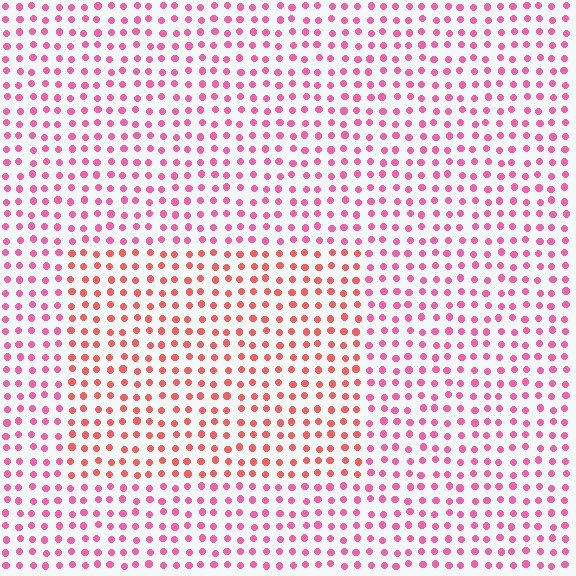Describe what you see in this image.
The image is filled with small pink elements in a uniform arrangement. A rectangle-shaped region is visible where the elements are tinted to a slightly different hue, forming a subtle color boundary.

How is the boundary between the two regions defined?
The boundary is defined purely by a slight shift in hue (about 31 degrees). Spacing, size, and orientation are identical on both sides.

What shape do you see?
I see a rectangle.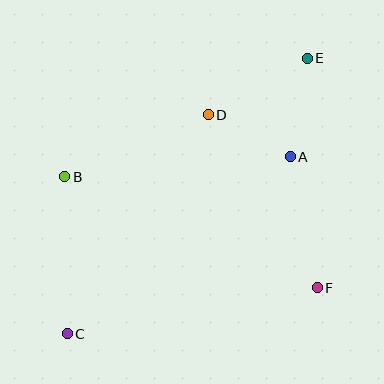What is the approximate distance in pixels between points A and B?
The distance between A and B is approximately 226 pixels.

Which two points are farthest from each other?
Points C and E are farthest from each other.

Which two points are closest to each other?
Points A and D are closest to each other.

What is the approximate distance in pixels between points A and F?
The distance between A and F is approximately 134 pixels.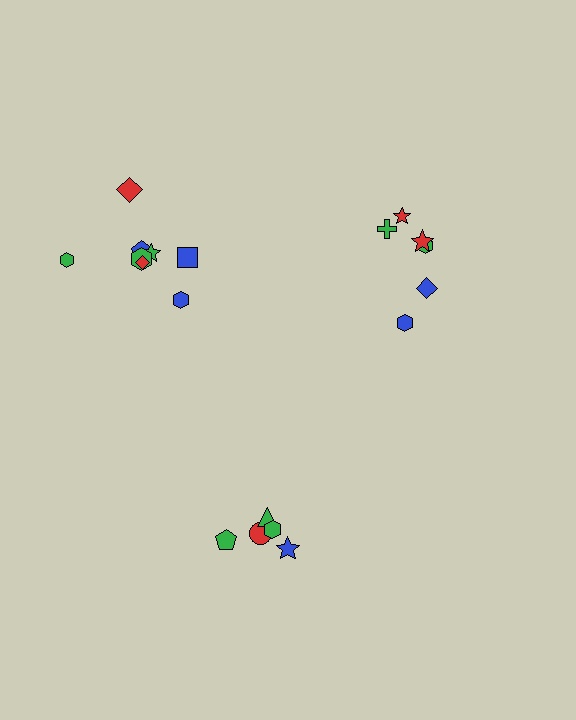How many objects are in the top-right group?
There are 6 objects.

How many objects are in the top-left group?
There are 8 objects.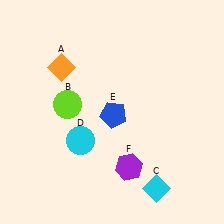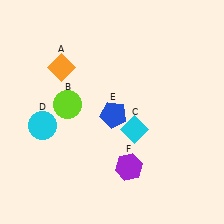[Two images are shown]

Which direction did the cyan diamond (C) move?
The cyan diamond (C) moved up.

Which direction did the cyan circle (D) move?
The cyan circle (D) moved left.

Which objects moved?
The objects that moved are: the cyan diamond (C), the cyan circle (D).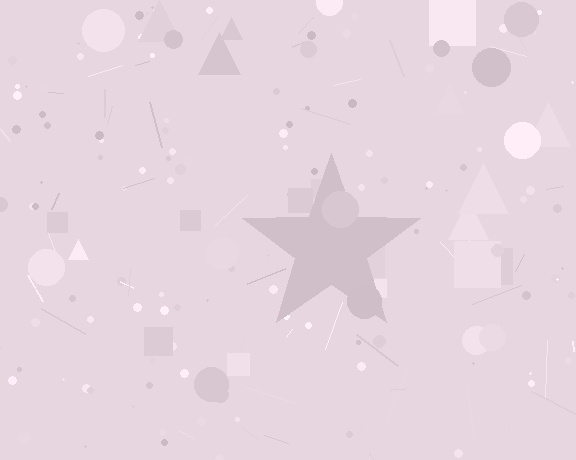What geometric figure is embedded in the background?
A star is embedded in the background.